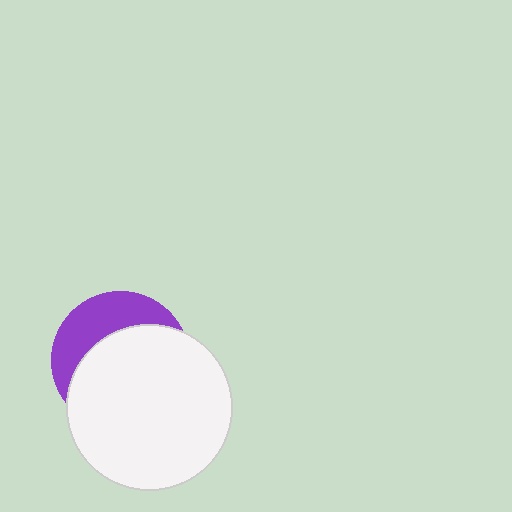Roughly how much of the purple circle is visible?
A small part of it is visible (roughly 34%).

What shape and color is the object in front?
The object in front is a white circle.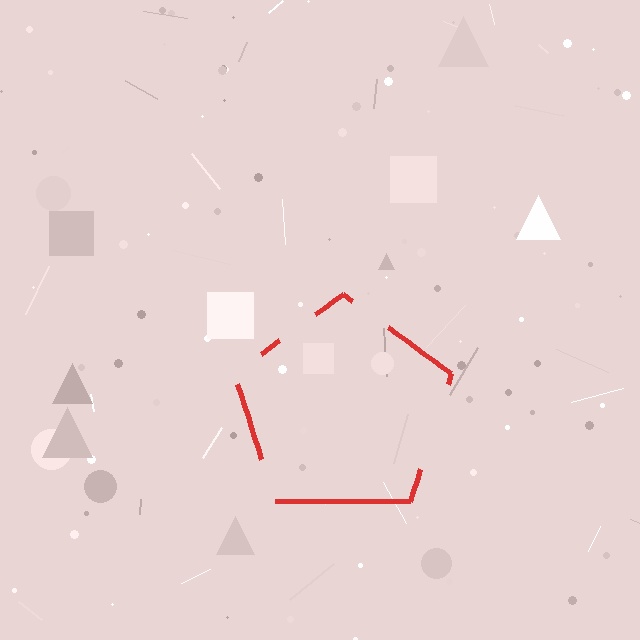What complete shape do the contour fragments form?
The contour fragments form a pentagon.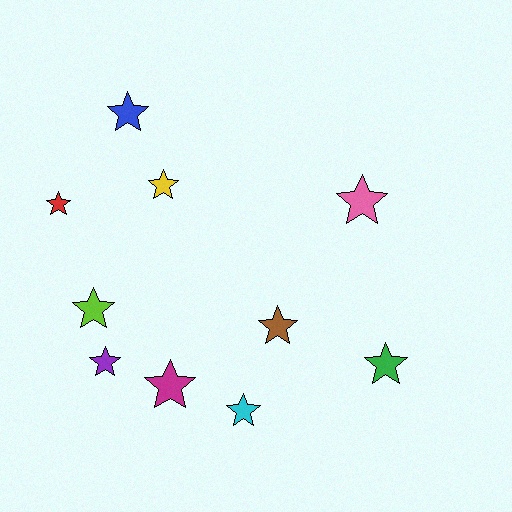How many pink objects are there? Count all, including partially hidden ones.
There is 1 pink object.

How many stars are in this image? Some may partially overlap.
There are 10 stars.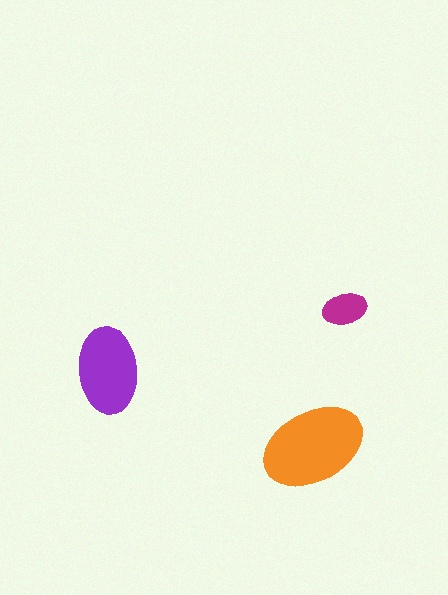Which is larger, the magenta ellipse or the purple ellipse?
The purple one.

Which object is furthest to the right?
The magenta ellipse is rightmost.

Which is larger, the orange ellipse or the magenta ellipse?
The orange one.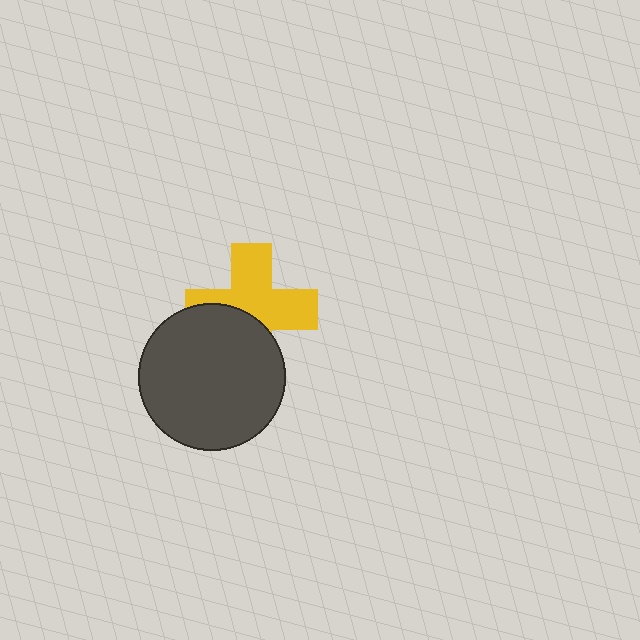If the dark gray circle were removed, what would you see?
You would see the complete yellow cross.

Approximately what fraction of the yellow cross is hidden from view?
Roughly 39% of the yellow cross is hidden behind the dark gray circle.